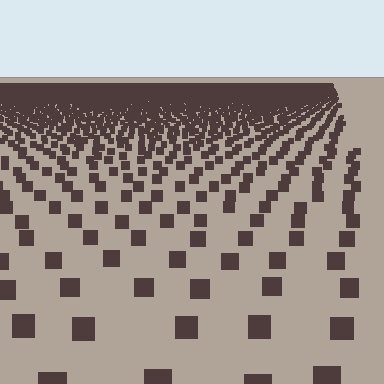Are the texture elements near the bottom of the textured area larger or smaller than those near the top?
Larger. Near the bottom, elements are closer to the viewer and appear at a bigger on-screen size.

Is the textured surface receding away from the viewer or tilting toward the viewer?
The surface is receding away from the viewer. Texture elements get smaller and denser toward the top.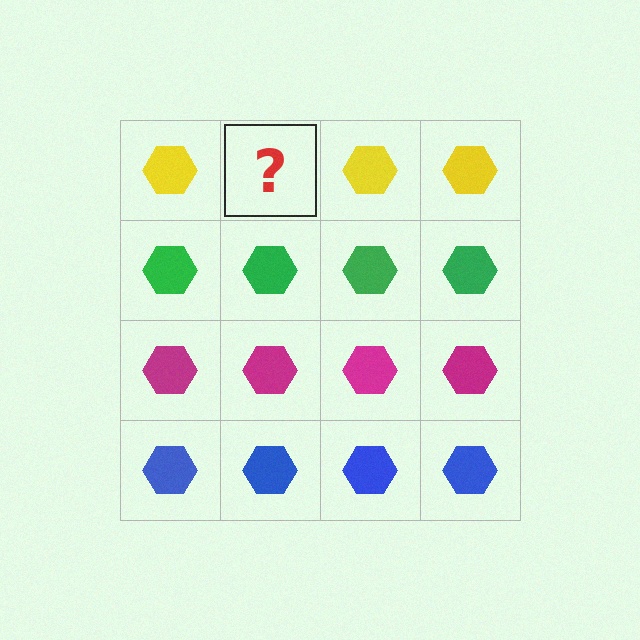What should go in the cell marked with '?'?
The missing cell should contain a yellow hexagon.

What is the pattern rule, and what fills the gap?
The rule is that each row has a consistent color. The gap should be filled with a yellow hexagon.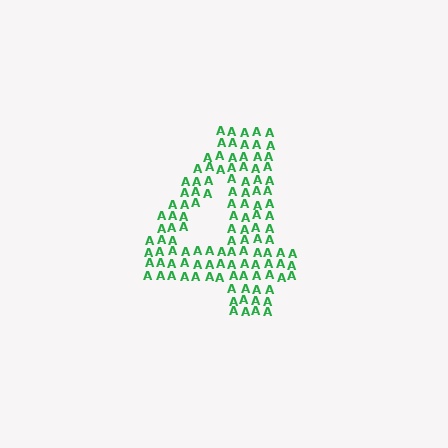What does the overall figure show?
The overall figure shows the digit 4.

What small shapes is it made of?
It is made of small letter A's.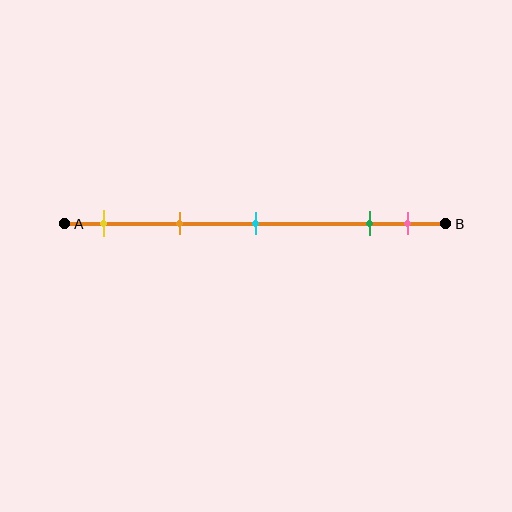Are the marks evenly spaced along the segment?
No, the marks are not evenly spaced.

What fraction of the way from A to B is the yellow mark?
The yellow mark is approximately 10% (0.1) of the way from A to B.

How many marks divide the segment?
There are 5 marks dividing the segment.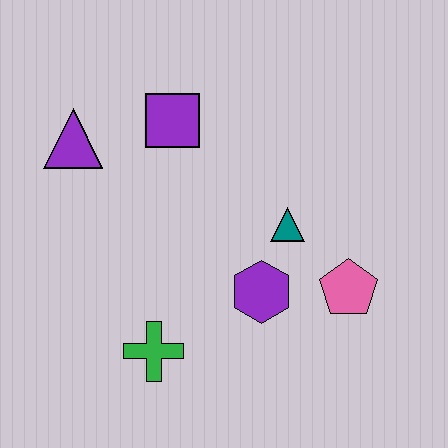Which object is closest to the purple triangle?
The purple square is closest to the purple triangle.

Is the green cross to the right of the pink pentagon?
No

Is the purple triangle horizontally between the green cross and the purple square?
No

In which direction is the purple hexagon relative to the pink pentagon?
The purple hexagon is to the left of the pink pentagon.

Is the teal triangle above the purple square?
No